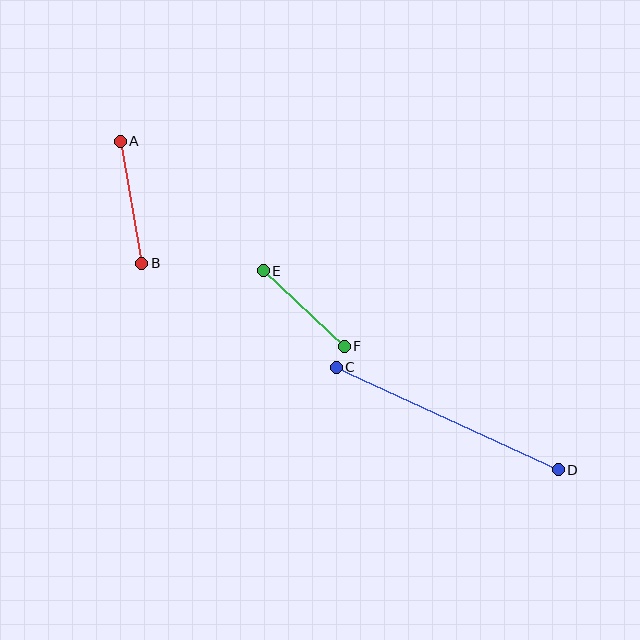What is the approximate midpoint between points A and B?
The midpoint is at approximately (131, 202) pixels.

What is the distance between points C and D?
The distance is approximately 244 pixels.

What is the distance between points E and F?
The distance is approximately 111 pixels.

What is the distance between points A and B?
The distance is approximately 124 pixels.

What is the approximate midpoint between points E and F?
The midpoint is at approximately (304, 308) pixels.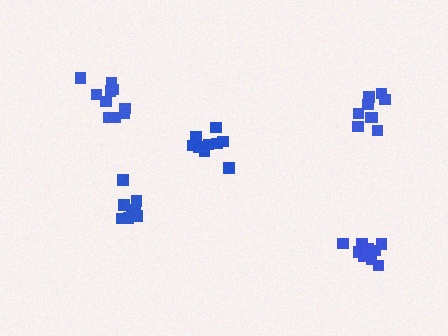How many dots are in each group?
Group 1: 9 dots, Group 2: 10 dots, Group 3: 10 dots, Group 4: 8 dots, Group 5: 10 dots (47 total).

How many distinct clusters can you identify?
There are 5 distinct clusters.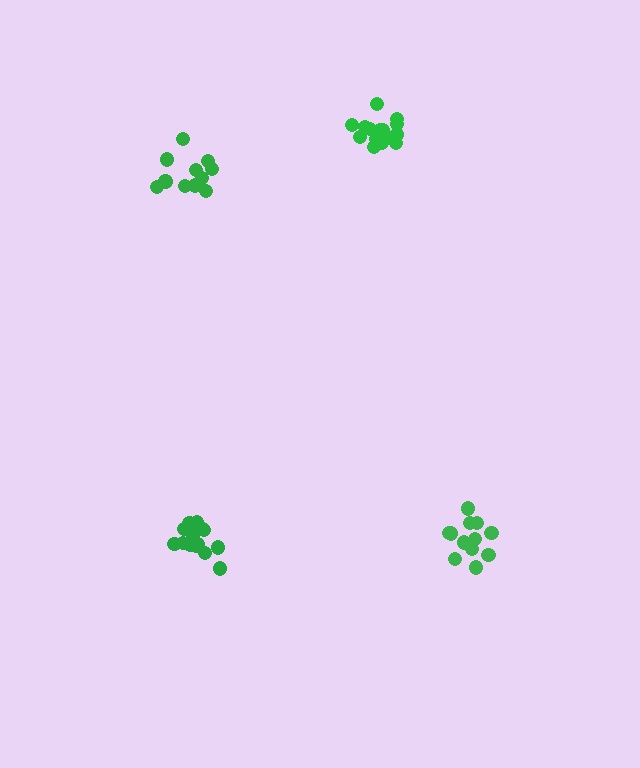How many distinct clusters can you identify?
There are 4 distinct clusters.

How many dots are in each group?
Group 1: 16 dots, Group 2: 17 dots, Group 3: 13 dots, Group 4: 11 dots (57 total).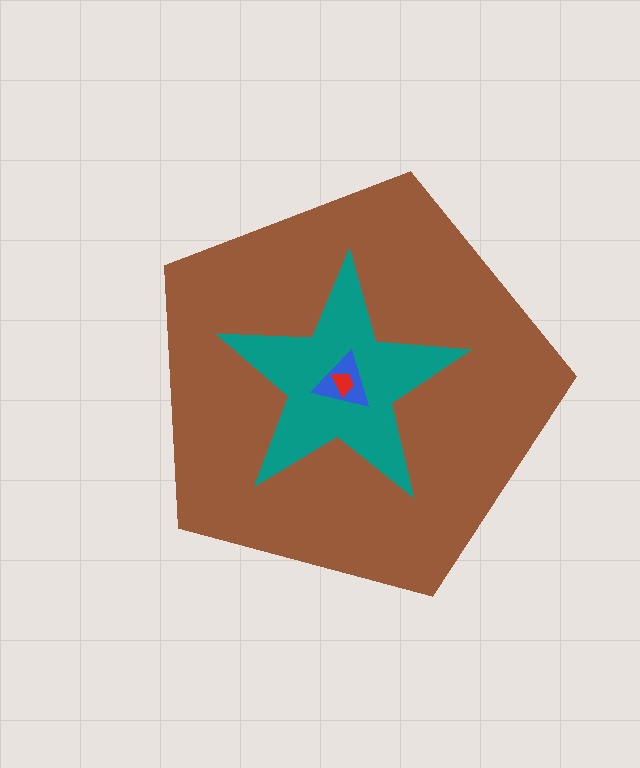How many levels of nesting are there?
4.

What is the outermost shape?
The brown pentagon.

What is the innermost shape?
The red trapezoid.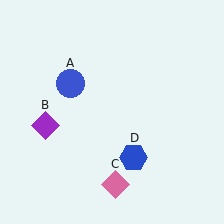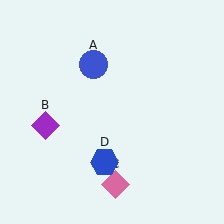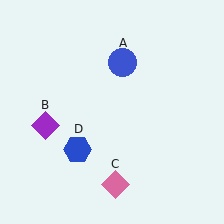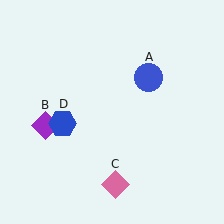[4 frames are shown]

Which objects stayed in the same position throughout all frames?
Purple diamond (object B) and pink diamond (object C) remained stationary.